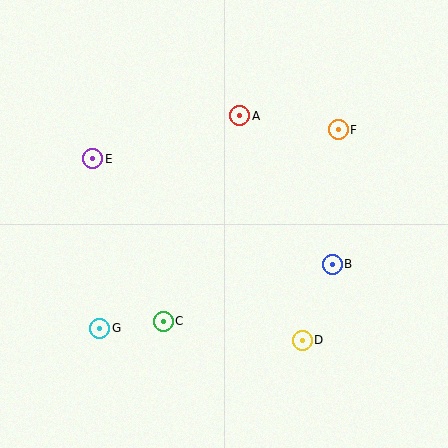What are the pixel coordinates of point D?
Point D is at (302, 340).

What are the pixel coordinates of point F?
Point F is at (338, 130).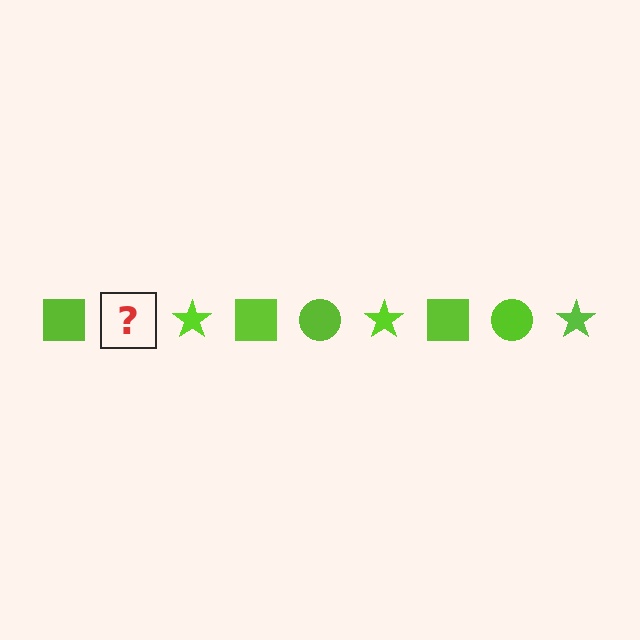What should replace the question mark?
The question mark should be replaced with a lime circle.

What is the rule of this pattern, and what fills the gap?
The rule is that the pattern cycles through square, circle, star shapes in lime. The gap should be filled with a lime circle.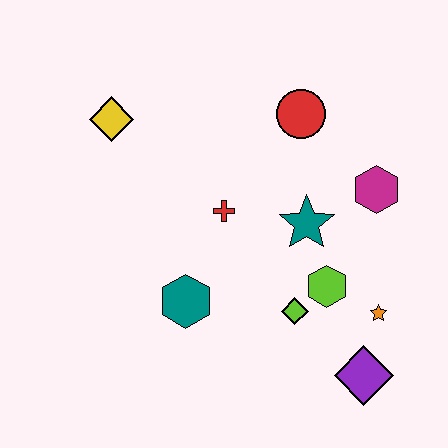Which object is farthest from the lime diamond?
The yellow diamond is farthest from the lime diamond.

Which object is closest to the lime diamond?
The lime hexagon is closest to the lime diamond.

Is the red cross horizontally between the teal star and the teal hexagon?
Yes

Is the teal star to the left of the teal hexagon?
No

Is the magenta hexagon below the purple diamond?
No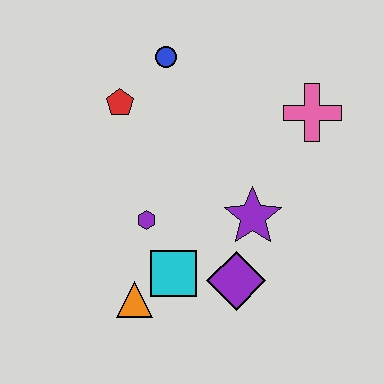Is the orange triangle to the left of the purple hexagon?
Yes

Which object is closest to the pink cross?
The purple star is closest to the pink cross.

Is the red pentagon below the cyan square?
No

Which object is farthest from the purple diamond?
The blue circle is farthest from the purple diamond.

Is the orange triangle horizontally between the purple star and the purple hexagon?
No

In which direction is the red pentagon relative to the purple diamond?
The red pentagon is above the purple diamond.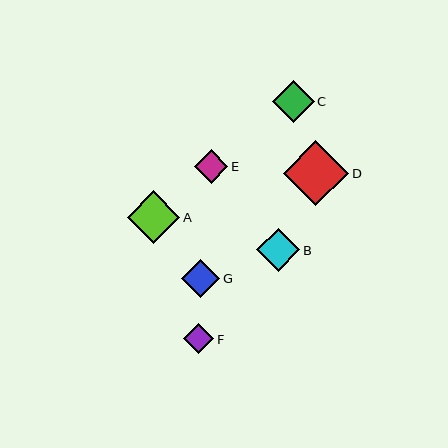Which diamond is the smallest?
Diamond F is the smallest with a size of approximately 31 pixels.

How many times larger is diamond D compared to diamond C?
Diamond D is approximately 1.6 times the size of diamond C.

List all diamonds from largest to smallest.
From largest to smallest: D, A, B, C, G, E, F.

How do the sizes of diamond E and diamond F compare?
Diamond E and diamond F are approximately the same size.